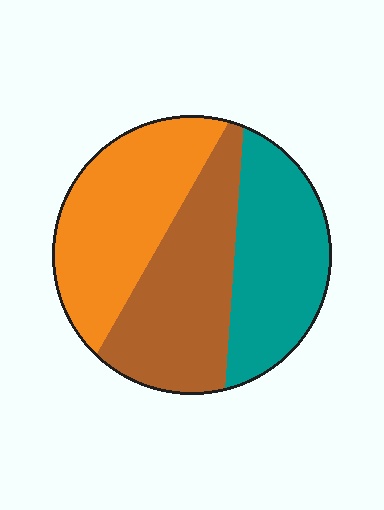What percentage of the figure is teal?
Teal covers 31% of the figure.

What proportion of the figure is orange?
Orange takes up between a quarter and a half of the figure.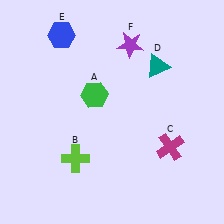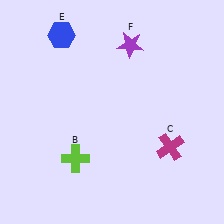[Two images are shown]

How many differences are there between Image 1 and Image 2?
There are 2 differences between the two images.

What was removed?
The green hexagon (A), the teal triangle (D) were removed in Image 2.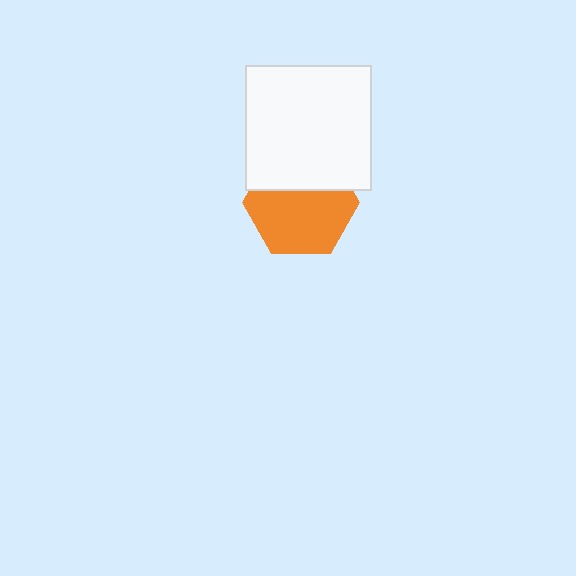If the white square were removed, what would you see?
You would see the complete orange hexagon.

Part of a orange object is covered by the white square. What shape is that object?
It is a hexagon.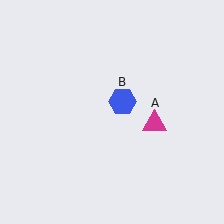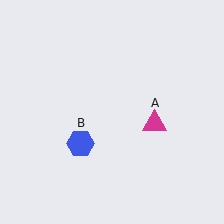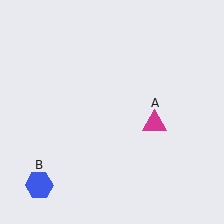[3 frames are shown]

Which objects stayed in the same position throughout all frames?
Magenta triangle (object A) remained stationary.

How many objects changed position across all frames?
1 object changed position: blue hexagon (object B).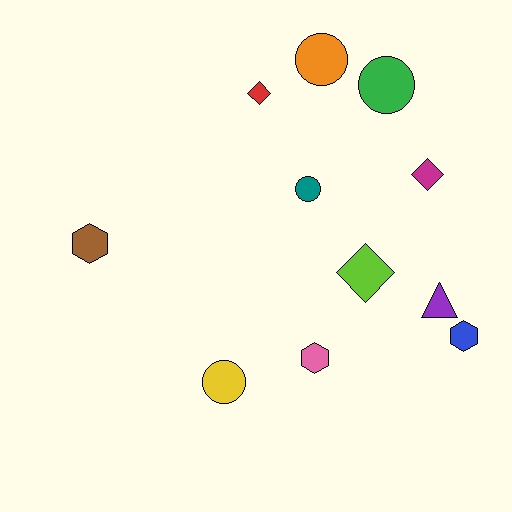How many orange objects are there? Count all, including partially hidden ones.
There is 1 orange object.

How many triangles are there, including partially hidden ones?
There is 1 triangle.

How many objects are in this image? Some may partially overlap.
There are 11 objects.